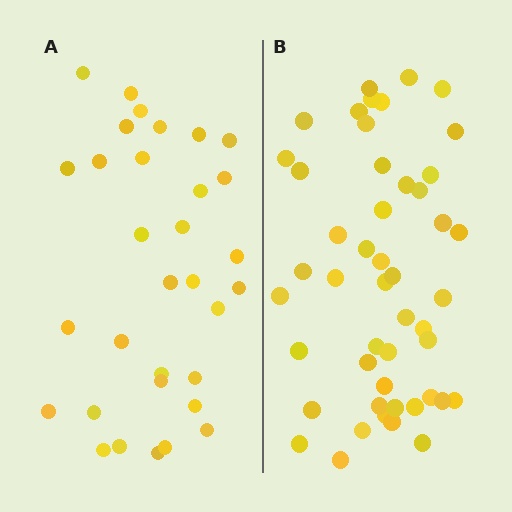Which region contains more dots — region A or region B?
Region B (the right region) has more dots.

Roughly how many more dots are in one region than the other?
Region B has approximately 15 more dots than region A.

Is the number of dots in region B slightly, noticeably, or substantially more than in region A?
Region B has substantially more. The ratio is roughly 1.5 to 1.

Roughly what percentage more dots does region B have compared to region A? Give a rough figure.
About 50% more.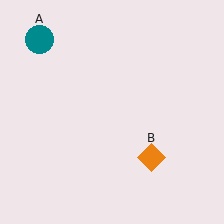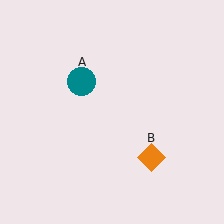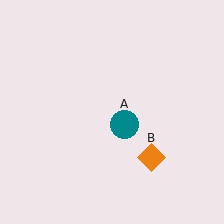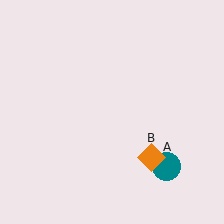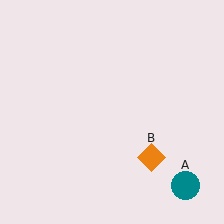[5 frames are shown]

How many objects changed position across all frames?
1 object changed position: teal circle (object A).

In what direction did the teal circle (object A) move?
The teal circle (object A) moved down and to the right.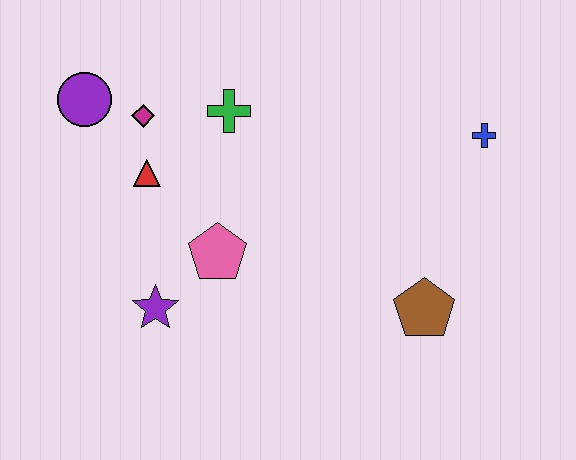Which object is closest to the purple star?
The pink pentagon is closest to the purple star.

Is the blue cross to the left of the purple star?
No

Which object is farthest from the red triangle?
The blue cross is farthest from the red triangle.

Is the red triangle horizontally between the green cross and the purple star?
No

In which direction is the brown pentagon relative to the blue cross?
The brown pentagon is below the blue cross.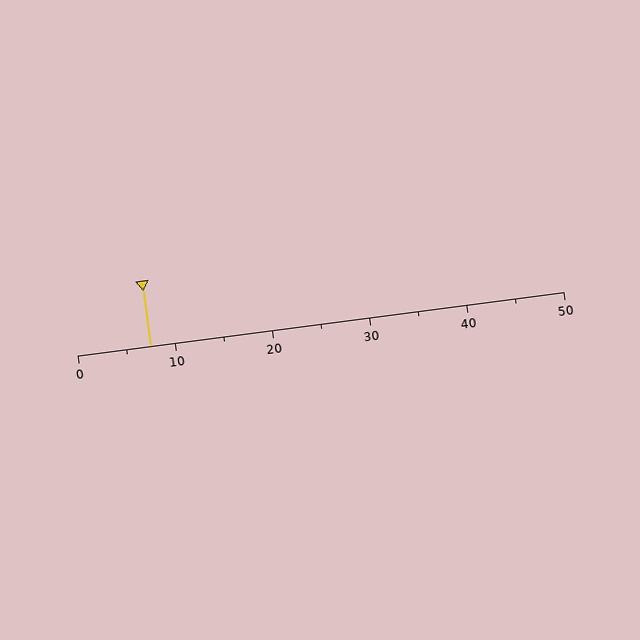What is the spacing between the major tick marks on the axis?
The major ticks are spaced 10 apart.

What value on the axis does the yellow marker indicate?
The marker indicates approximately 7.5.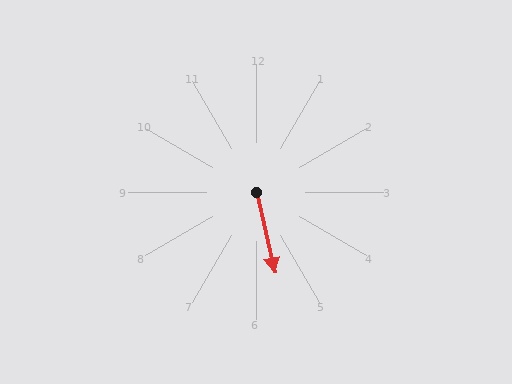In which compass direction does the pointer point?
South.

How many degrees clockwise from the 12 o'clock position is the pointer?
Approximately 167 degrees.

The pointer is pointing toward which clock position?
Roughly 6 o'clock.